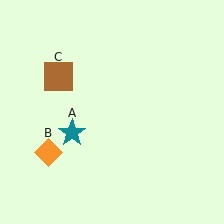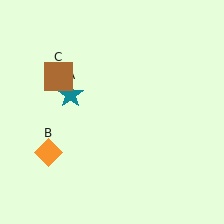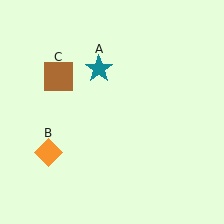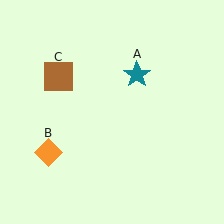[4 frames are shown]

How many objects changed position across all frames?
1 object changed position: teal star (object A).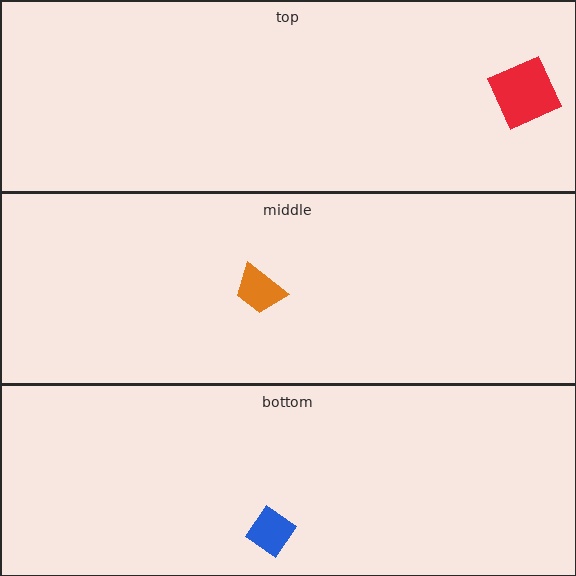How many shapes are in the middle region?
1.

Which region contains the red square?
The top region.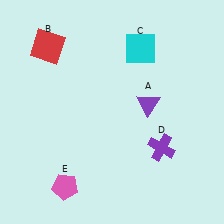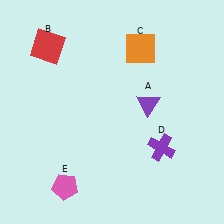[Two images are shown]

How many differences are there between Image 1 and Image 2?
There is 1 difference between the two images.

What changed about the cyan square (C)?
In Image 1, C is cyan. In Image 2, it changed to orange.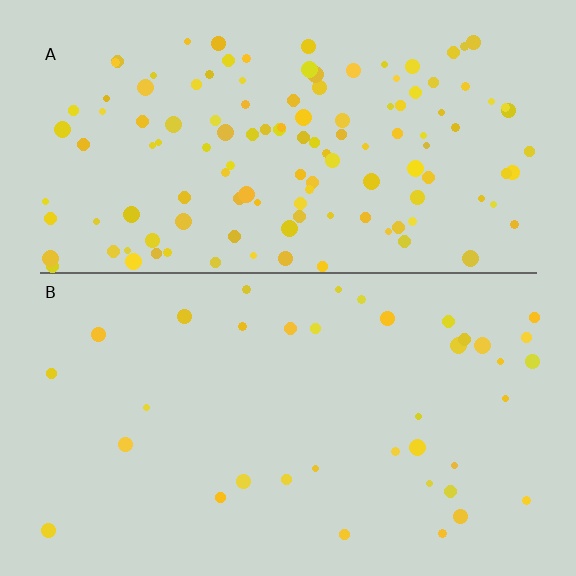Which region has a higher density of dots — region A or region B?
A (the top).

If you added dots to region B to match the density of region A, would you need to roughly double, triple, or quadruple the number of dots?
Approximately triple.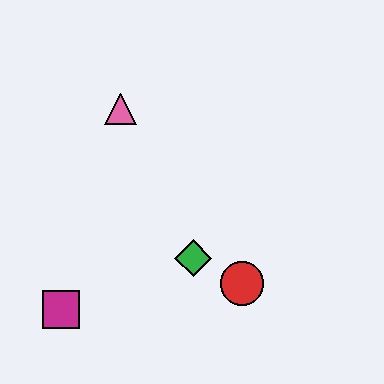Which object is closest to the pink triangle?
The green diamond is closest to the pink triangle.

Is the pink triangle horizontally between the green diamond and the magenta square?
Yes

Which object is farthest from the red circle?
The pink triangle is farthest from the red circle.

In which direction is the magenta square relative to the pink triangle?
The magenta square is below the pink triangle.